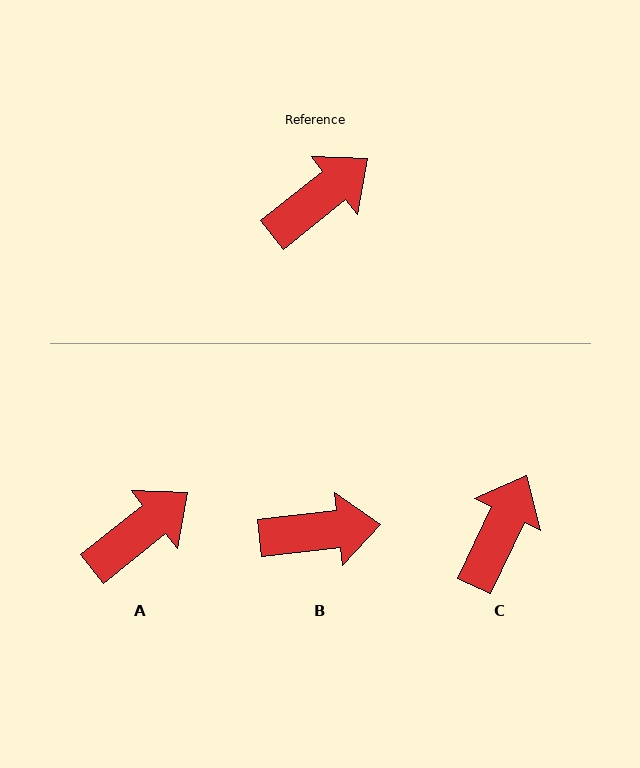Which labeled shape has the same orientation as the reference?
A.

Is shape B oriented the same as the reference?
No, it is off by about 32 degrees.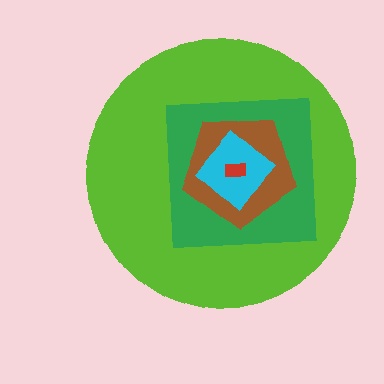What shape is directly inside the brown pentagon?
The cyan diamond.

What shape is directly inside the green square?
The brown pentagon.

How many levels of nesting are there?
5.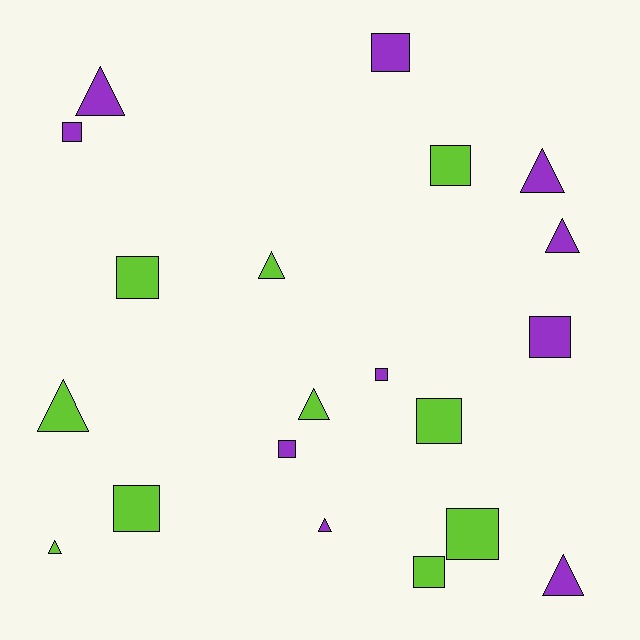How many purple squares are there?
There are 5 purple squares.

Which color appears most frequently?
Purple, with 10 objects.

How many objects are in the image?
There are 20 objects.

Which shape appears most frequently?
Square, with 11 objects.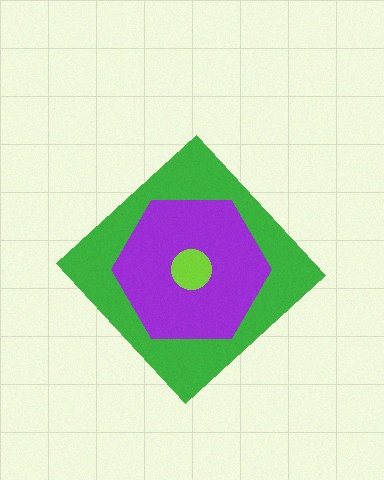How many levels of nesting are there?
3.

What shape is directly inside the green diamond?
The purple hexagon.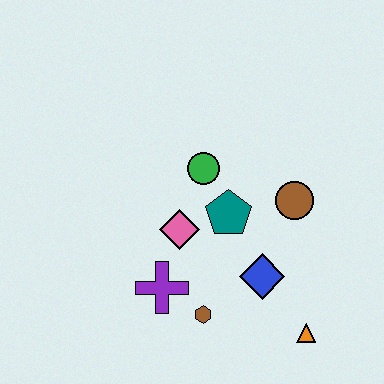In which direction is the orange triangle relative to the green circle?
The orange triangle is below the green circle.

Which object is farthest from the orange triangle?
The green circle is farthest from the orange triangle.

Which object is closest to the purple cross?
The brown hexagon is closest to the purple cross.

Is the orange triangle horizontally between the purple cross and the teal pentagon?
No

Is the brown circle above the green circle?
No